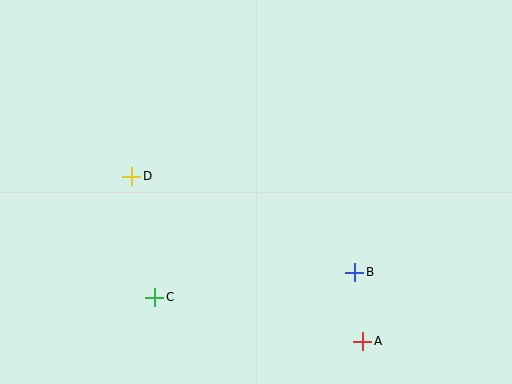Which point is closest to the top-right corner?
Point B is closest to the top-right corner.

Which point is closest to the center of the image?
Point D at (132, 176) is closest to the center.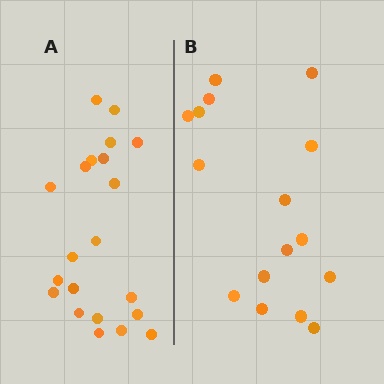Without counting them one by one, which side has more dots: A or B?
Region A (the left region) has more dots.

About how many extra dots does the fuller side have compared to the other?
Region A has about 5 more dots than region B.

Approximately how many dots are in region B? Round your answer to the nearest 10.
About 20 dots. (The exact count is 16, which rounds to 20.)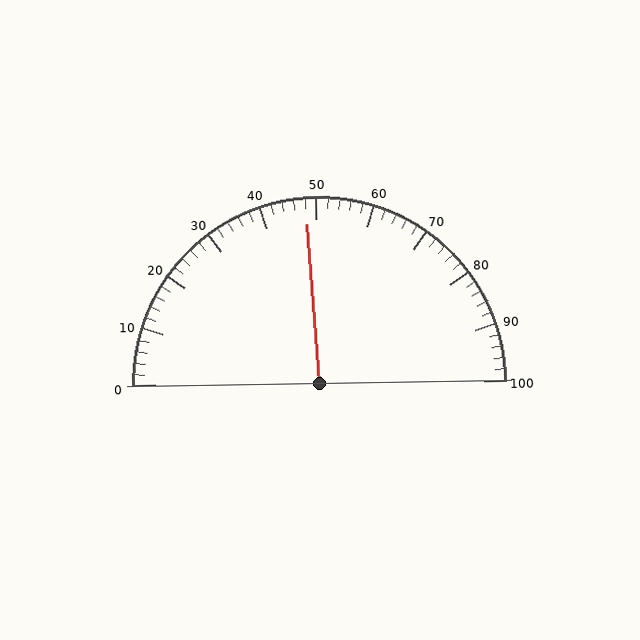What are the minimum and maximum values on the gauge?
The gauge ranges from 0 to 100.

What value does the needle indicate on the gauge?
The needle indicates approximately 48.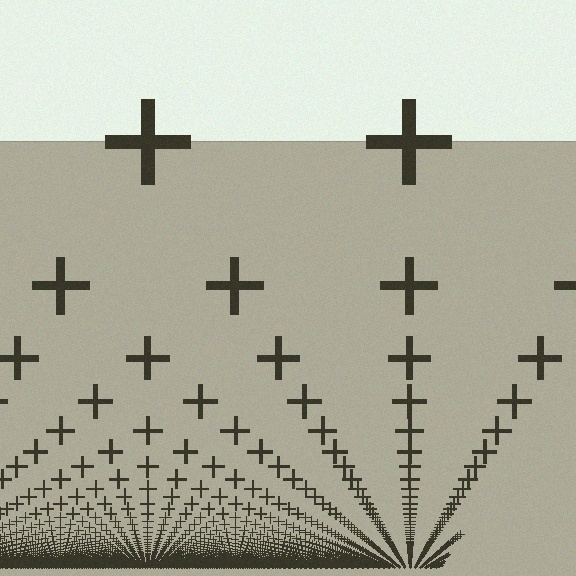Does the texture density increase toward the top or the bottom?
Density increases toward the bottom.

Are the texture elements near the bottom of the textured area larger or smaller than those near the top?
Smaller. The gradient is inverted — elements near the bottom are smaller and denser.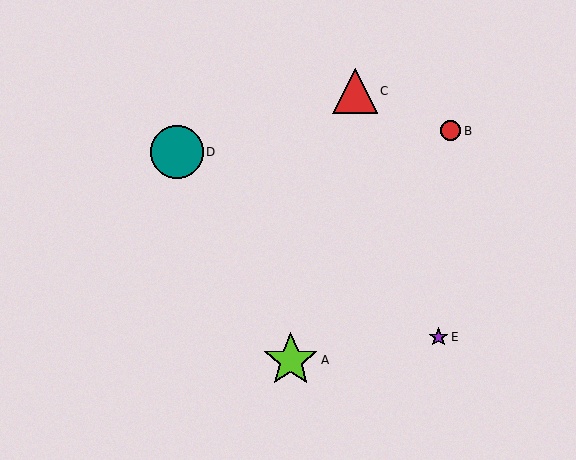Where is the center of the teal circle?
The center of the teal circle is at (177, 152).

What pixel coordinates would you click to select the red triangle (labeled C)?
Click at (355, 91) to select the red triangle C.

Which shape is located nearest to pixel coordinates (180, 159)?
The teal circle (labeled D) at (177, 152) is nearest to that location.